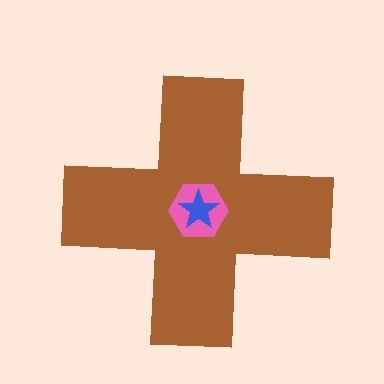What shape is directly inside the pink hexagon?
The blue star.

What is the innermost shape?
The blue star.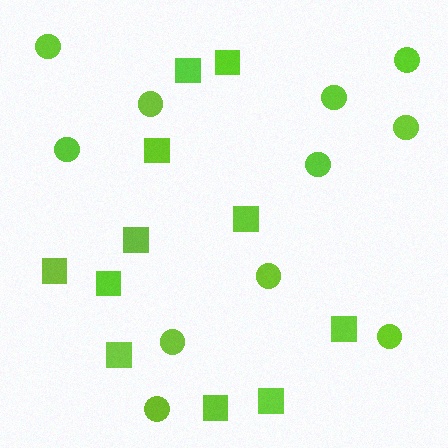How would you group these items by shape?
There are 2 groups: one group of squares (11) and one group of circles (11).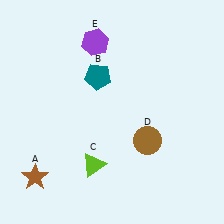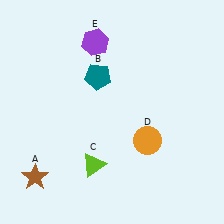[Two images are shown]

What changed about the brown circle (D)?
In Image 1, D is brown. In Image 2, it changed to orange.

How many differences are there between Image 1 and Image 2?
There is 1 difference between the two images.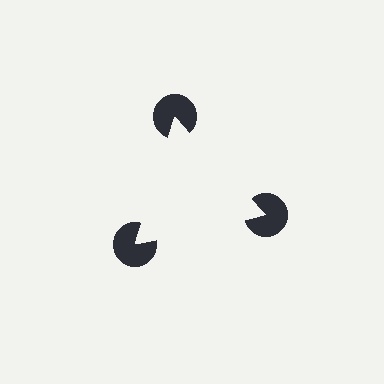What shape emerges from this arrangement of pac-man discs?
An illusory triangle — its edges are inferred from the aligned wedge cuts in the pac-man discs, not physically drawn.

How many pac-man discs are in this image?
There are 3 — one at each vertex of the illusory triangle.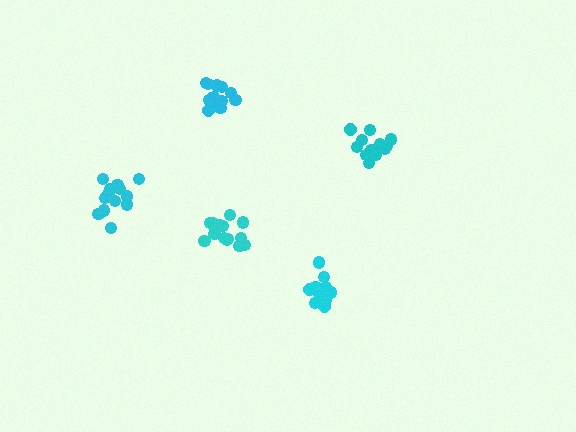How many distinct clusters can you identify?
There are 5 distinct clusters.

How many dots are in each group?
Group 1: 16 dots, Group 2: 13 dots, Group 3: 14 dots, Group 4: 13 dots, Group 5: 14 dots (70 total).